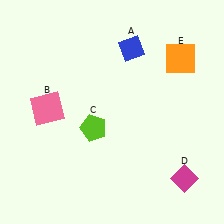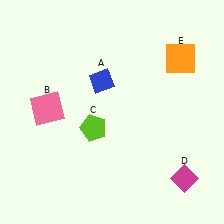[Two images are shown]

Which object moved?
The blue diamond (A) moved down.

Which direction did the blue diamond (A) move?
The blue diamond (A) moved down.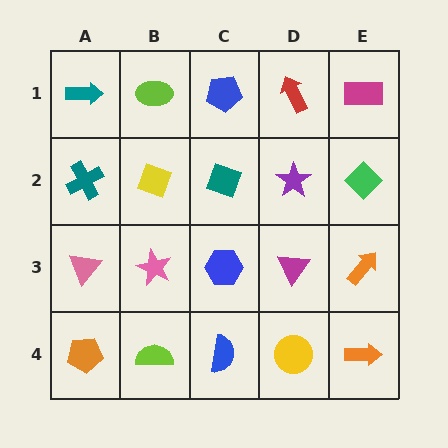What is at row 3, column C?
A blue hexagon.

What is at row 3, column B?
A pink star.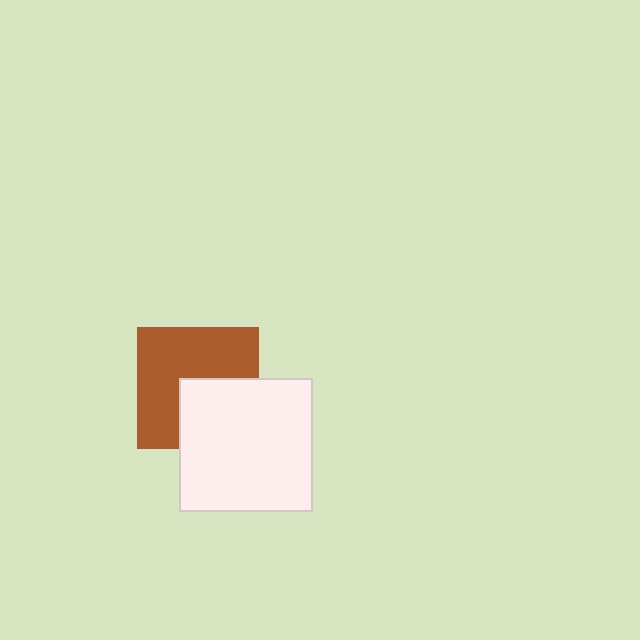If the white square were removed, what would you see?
You would see the complete brown square.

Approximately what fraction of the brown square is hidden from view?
Roughly 39% of the brown square is hidden behind the white square.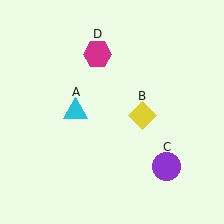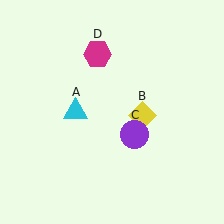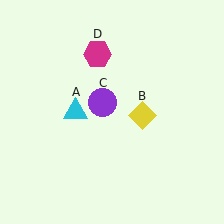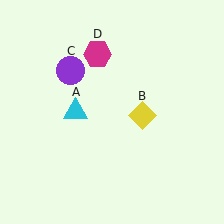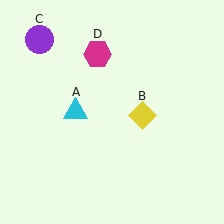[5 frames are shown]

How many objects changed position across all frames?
1 object changed position: purple circle (object C).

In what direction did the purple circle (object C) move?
The purple circle (object C) moved up and to the left.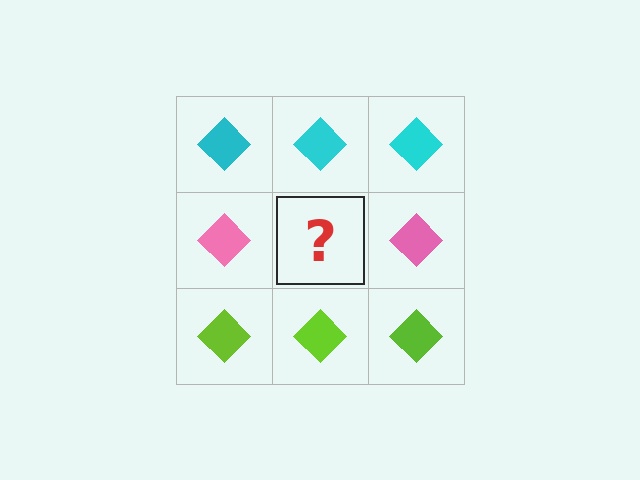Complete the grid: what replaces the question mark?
The question mark should be replaced with a pink diamond.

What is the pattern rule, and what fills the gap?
The rule is that each row has a consistent color. The gap should be filled with a pink diamond.